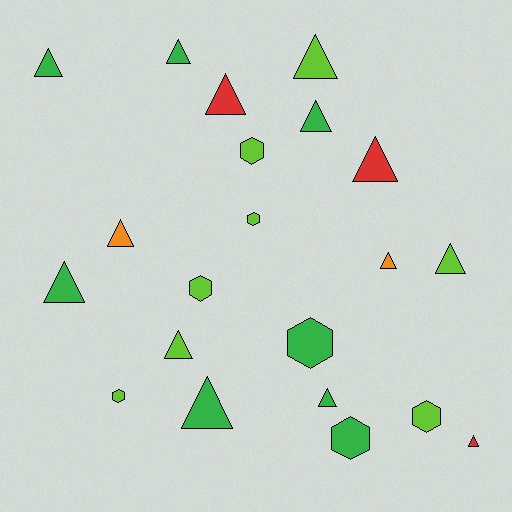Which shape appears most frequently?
Triangle, with 14 objects.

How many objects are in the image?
There are 21 objects.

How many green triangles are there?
There are 6 green triangles.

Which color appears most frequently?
Lime, with 8 objects.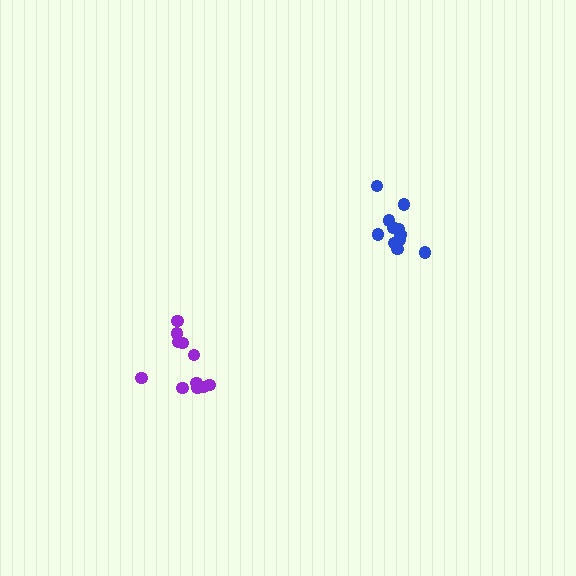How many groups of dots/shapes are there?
There are 2 groups.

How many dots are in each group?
Group 1: 11 dots, Group 2: 11 dots (22 total).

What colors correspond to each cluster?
The clusters are colored: blue, purple.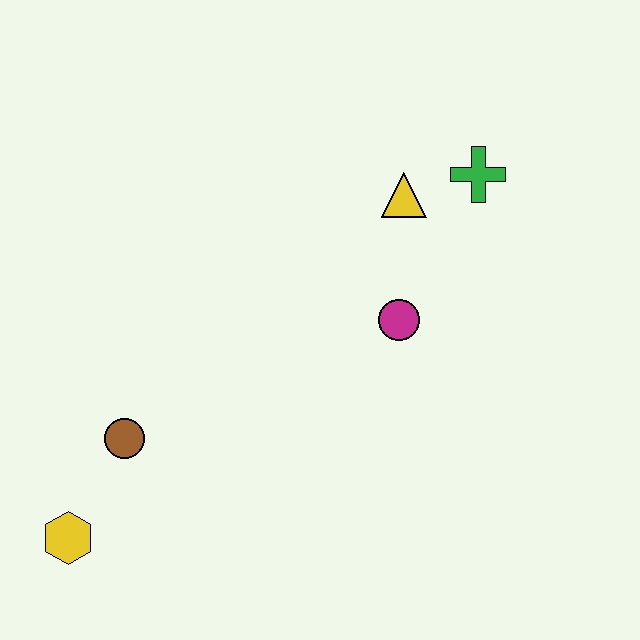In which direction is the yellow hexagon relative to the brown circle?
The yellow hexagon is below the brown circle.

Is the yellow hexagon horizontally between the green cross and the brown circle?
No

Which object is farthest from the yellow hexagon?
The green cross is farthest from the yellow hexagon.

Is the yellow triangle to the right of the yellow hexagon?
Yes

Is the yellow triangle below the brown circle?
No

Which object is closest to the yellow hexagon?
The brown circle is closest to the yellow hexagon.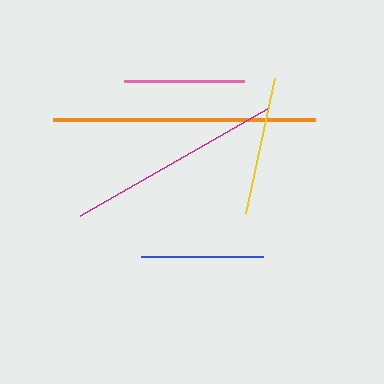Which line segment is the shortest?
The pink line is the shortest at approximately 120 pixels.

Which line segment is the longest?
The orange line is the longest at approximately 263 pixels.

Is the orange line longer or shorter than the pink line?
The orange line is longer than the pink line.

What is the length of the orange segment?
The orange segment is approximately 263 pixels long.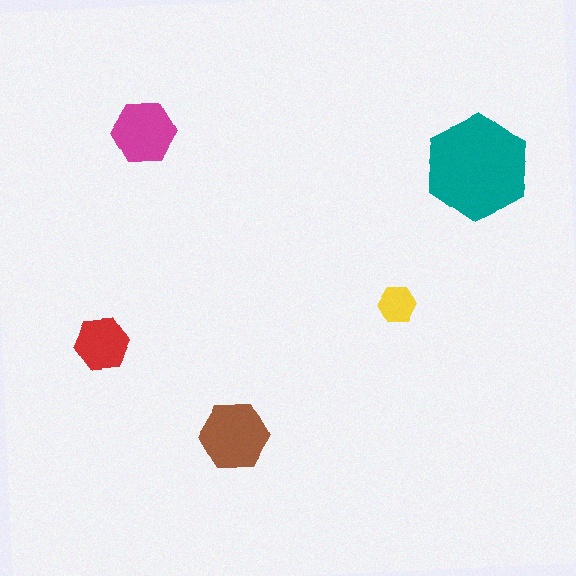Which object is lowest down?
The brown hexagon is bottommost.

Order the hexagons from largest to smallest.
the teal one, the brown one, the magenta one, the red one, the yellow one.